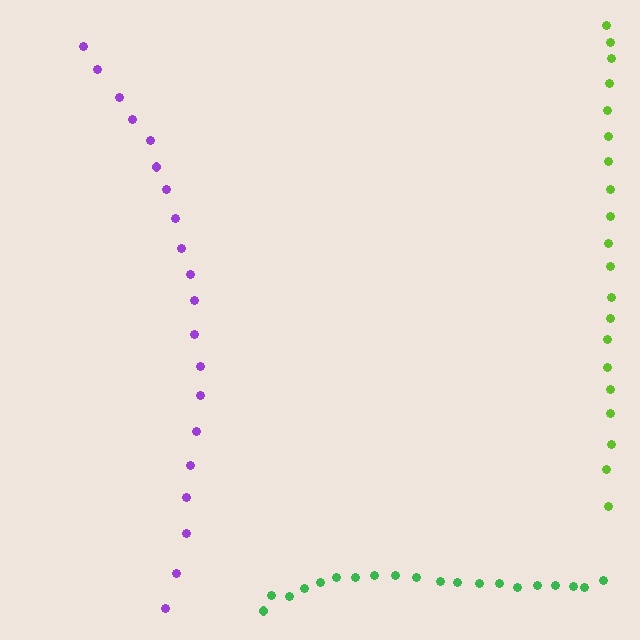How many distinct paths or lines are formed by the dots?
There are 3 distinct paths.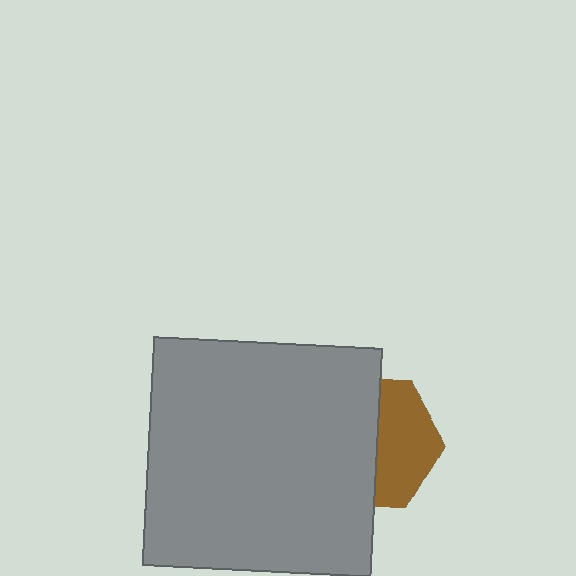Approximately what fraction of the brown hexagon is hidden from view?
Roughly 55% of the brown hexagon is hidden behind the gray square.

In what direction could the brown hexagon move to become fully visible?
The brown hexagon could move right. That would shift it out from behind the gray square entirely.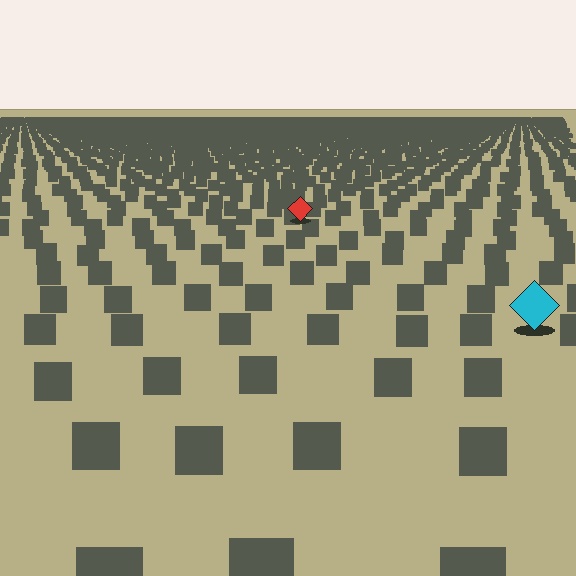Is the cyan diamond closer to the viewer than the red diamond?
Yes. The cyan diamond is closer — you can tell from the texture gradient: the ground texture is coarser near it.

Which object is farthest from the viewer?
The red diamond is farthest from the viewer. It appears smaller and the ground texture around it is denser.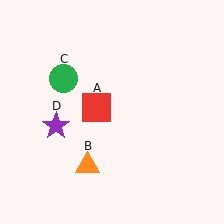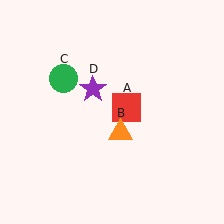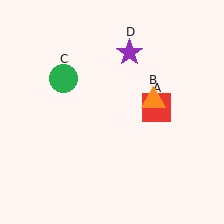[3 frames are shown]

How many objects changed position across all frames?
3 objects changed position: red square (object A), orange triangle (object B), purple star (object D).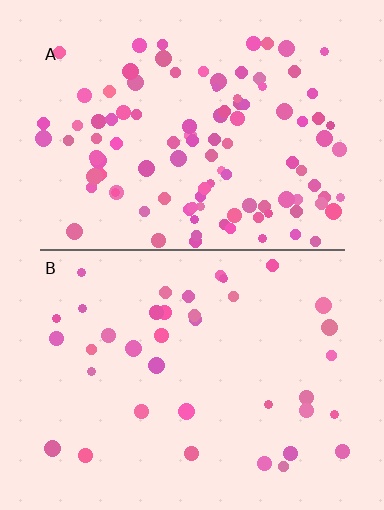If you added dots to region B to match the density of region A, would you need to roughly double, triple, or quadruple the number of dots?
Approximately triple.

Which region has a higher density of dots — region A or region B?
A (the top).